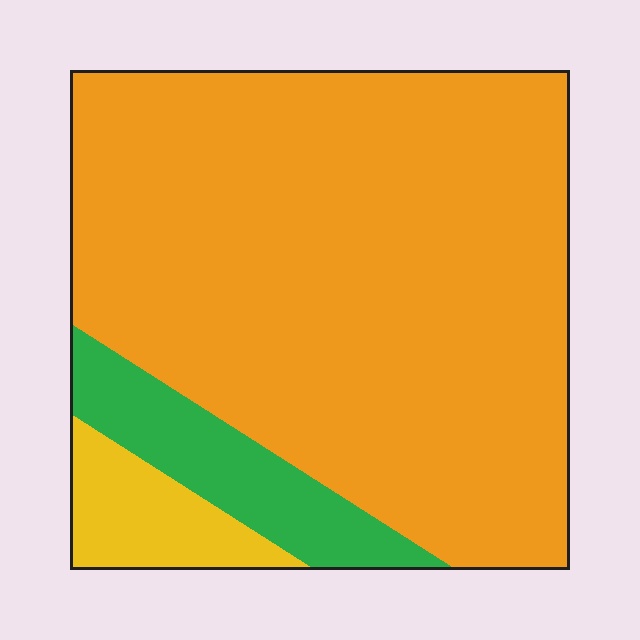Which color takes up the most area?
Orange, at roughly 80%.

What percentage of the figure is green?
Green covers around 10% of the figure.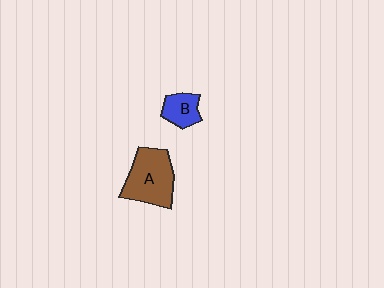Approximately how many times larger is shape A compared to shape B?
Approximately 2.2 times.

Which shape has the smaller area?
Shape B (blue).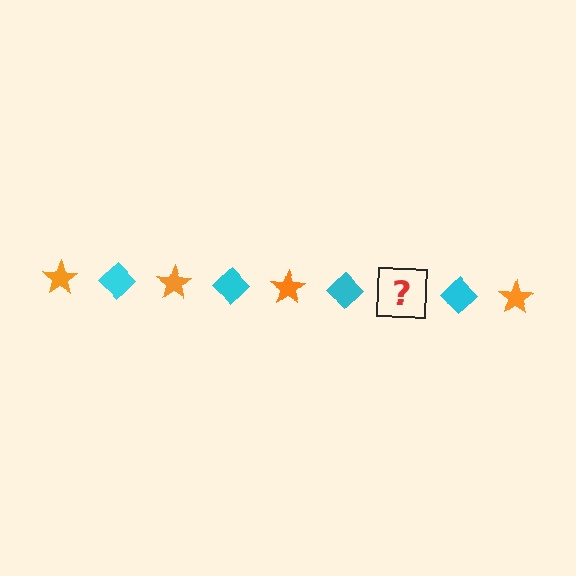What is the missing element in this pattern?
The missing element is an orange star.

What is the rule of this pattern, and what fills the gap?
The rule is that the pattern alternates between orange star and cyan diamond. The gap should be filled with an orange star.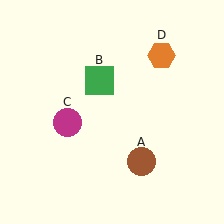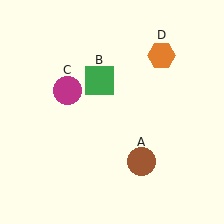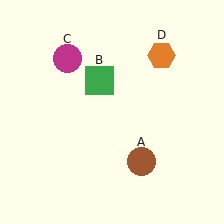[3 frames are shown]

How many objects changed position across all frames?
1 object changed position: magenta circle (object C).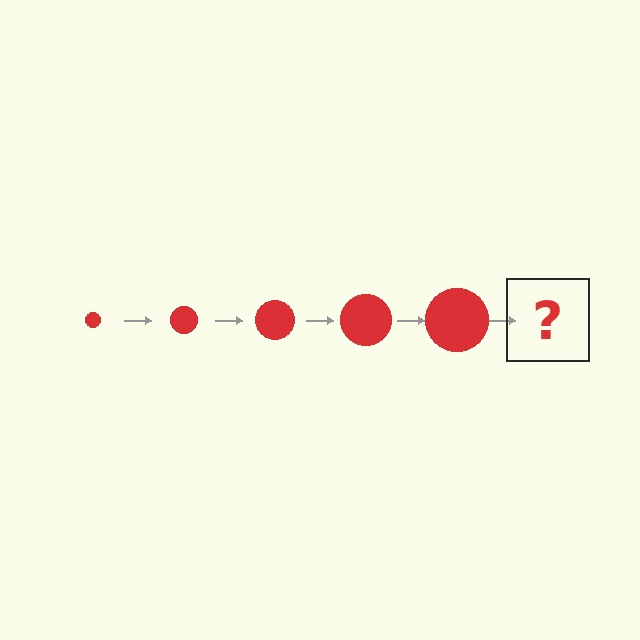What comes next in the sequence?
The next element should be a red circle, larger than the previous one.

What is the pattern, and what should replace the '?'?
The pattern is that the circle gets progressively larger each step. The '?' should be a red circle, larger than the previous one.